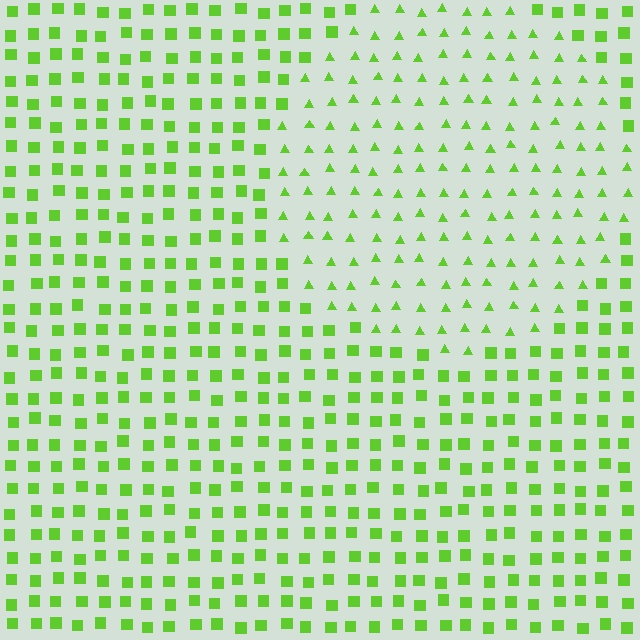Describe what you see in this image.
The image is filled with small lime elements arranged in a uniform grid. A circle-shaped region contains triangles, while the surrounding area contains squares. The boundary is defined purely by the change in element shape.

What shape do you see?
I see a circle.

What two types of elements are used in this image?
The image uses triangles inside the circle region and squares outside it.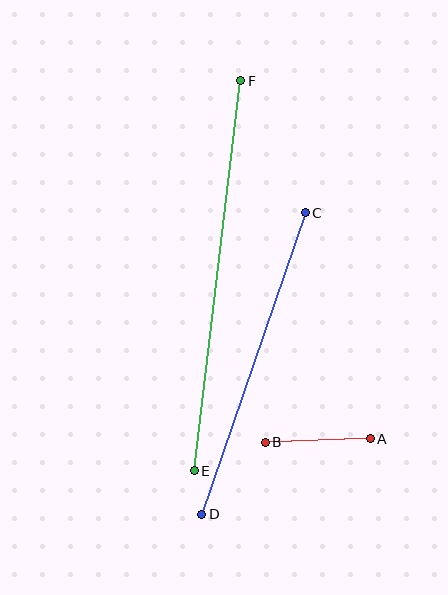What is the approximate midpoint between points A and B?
The midpoint is at approximately (318, 440) pixels.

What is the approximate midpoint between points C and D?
The midpoint is at approximately (254, 364) pixels.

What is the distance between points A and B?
The distance is approximately 105 pixels.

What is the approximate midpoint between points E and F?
The midpoint is at approximately (218, 276) pixels.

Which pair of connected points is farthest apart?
Points E and F are farthest apart.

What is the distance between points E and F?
The distance is approximately 393 pixels.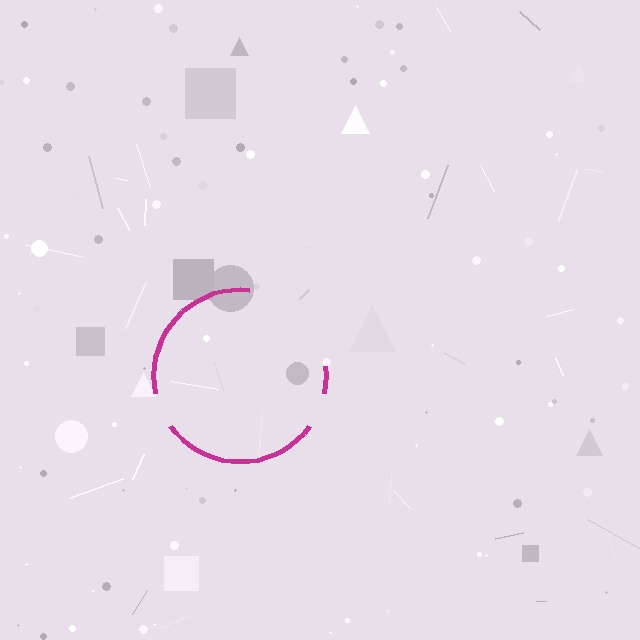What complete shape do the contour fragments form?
The contour fragments form a circle.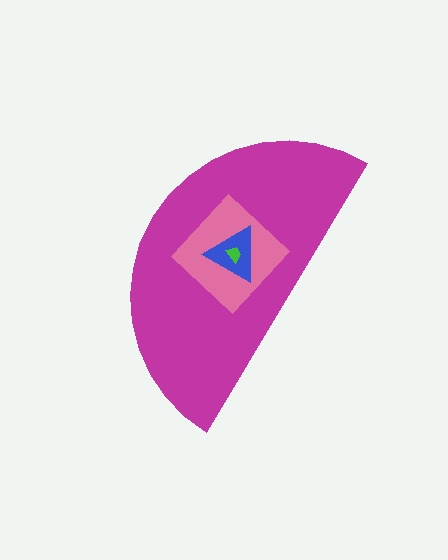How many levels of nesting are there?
4.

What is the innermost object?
The green trapezoid.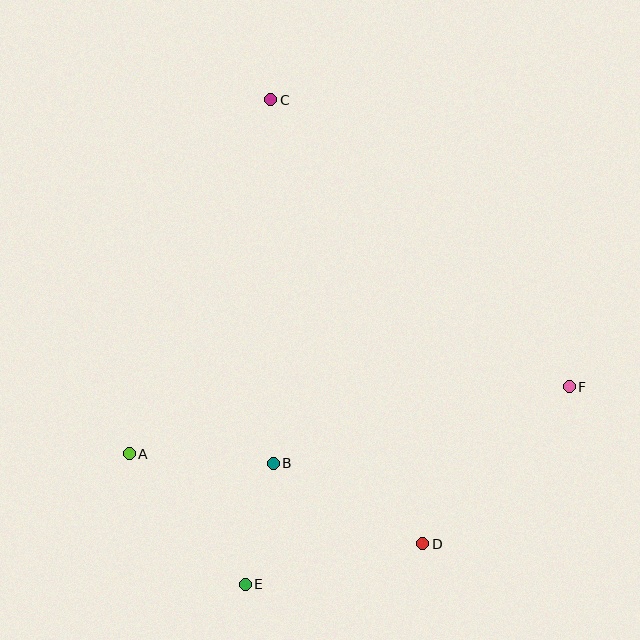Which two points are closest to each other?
Points B and E are closest to each other.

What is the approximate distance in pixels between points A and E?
The distance between A and E is approximately 174 pixels.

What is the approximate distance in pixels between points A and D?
The distance between A and D is approximately 307 pixels.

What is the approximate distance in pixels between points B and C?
The distance between B and C is approximately 364 pixels.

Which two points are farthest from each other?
Points C and E are farthest from each other.